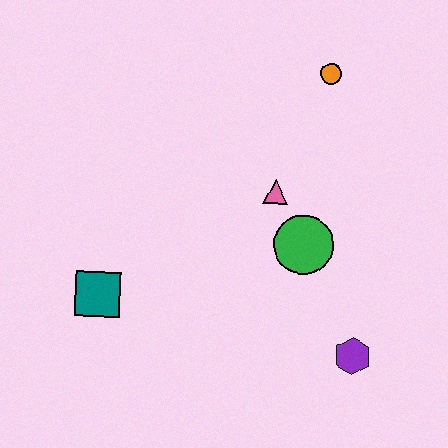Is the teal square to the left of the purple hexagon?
Yes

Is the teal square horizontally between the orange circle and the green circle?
No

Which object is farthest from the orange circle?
The teal square is farthest from the orange circle.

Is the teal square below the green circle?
Yes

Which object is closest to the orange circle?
The pink triangle is closest to the orange circle.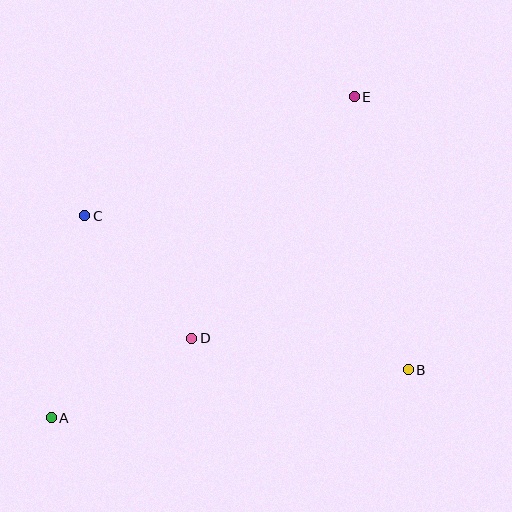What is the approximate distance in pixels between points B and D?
The distance between B and D is approximately 219 pixels.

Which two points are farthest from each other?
Points A and E are farthest from each other.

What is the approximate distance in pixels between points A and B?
The distance between A and B is approximately 360 pixels.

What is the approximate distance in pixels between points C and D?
The distance between C and D is approximately 162 pixels.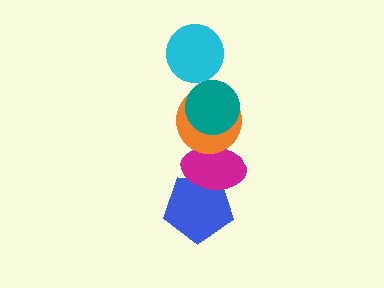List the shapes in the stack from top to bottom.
From top to bottom: the cyan circle, the teal circle, the orange circle, the magenta ellipse, the blue pentagon.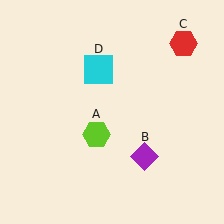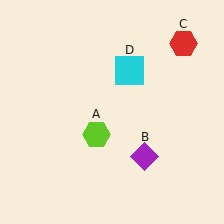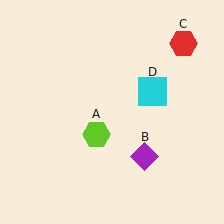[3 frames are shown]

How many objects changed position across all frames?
1 object changed position: cyan square (object D).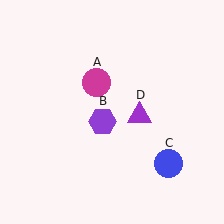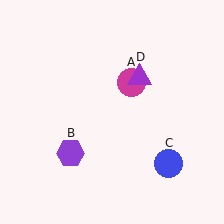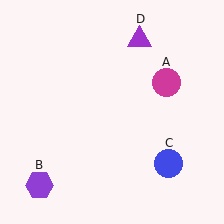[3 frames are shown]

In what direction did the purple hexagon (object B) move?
The purple hexagon (object B) moved down and to the left.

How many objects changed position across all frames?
3 objects changed position: magenta circle (object A), purple hexagon (object B), purple triangle (object D).